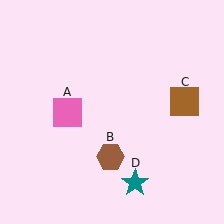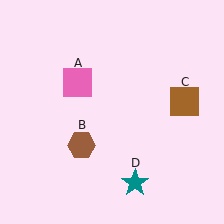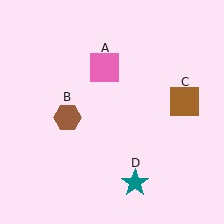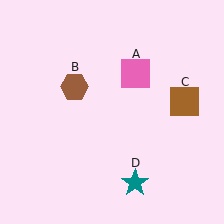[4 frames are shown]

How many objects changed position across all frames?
2 objects changed position: pink square (object A), brown hexagon (object B).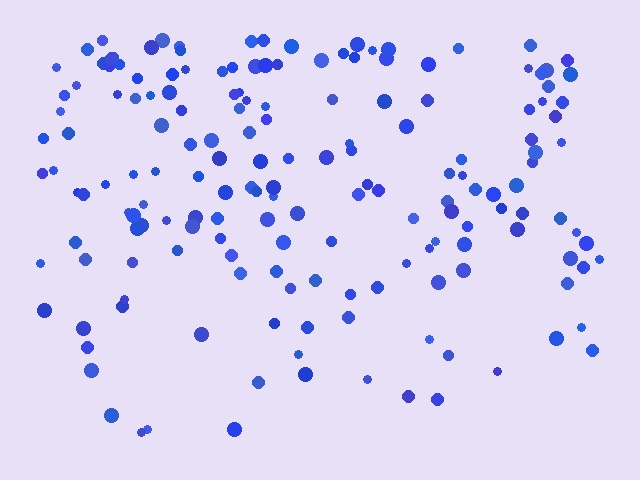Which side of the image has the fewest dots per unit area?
The bottom.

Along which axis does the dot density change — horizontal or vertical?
Vertical.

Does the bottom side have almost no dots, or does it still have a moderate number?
Still a moderate number, just noticeably fewer than the top.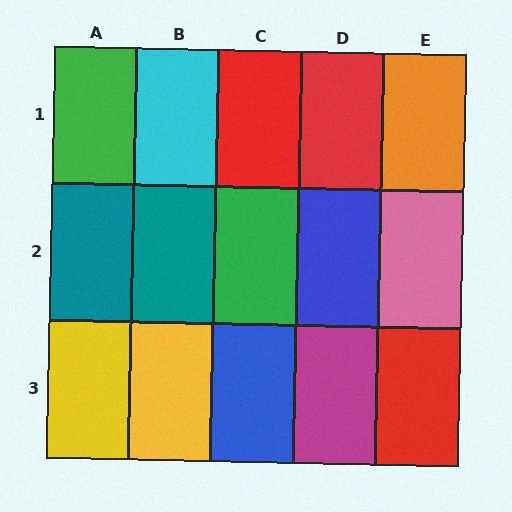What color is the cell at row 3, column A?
Yellow.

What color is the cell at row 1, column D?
Red.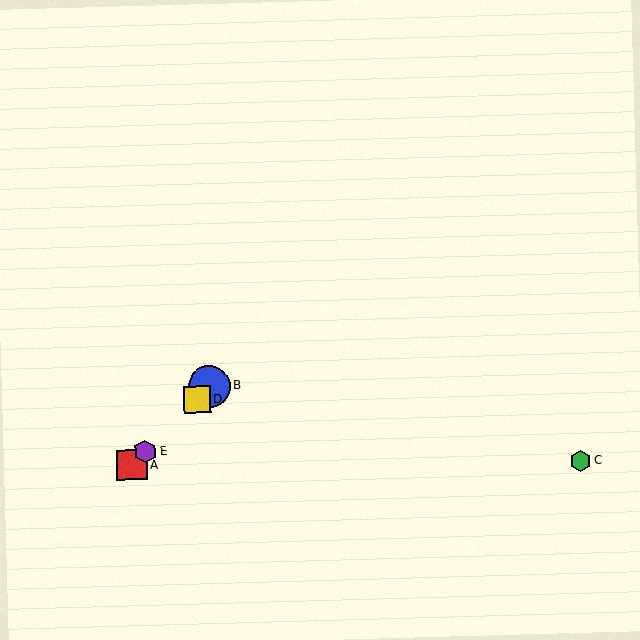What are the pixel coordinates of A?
Object A is at (132, 465).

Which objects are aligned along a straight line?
Objects A, B, D, E are aligned along a straight line.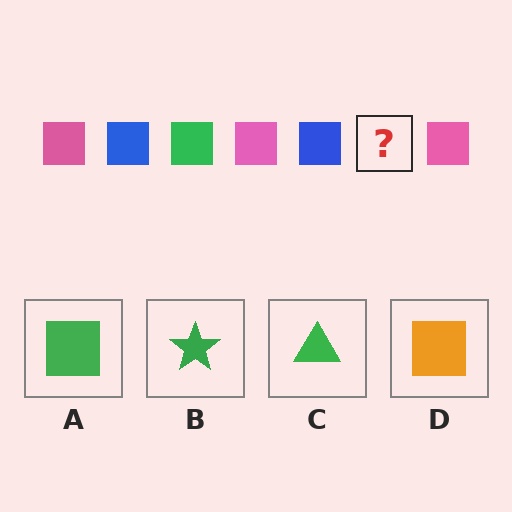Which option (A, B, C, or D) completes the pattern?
A.